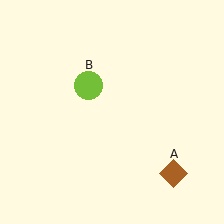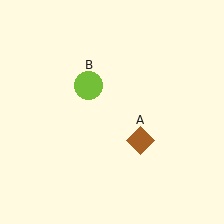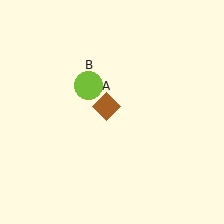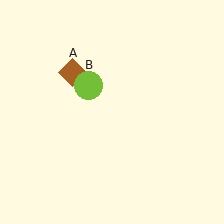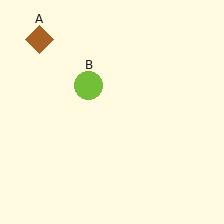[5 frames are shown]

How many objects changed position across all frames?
1 object changed position: brown diamond (object A).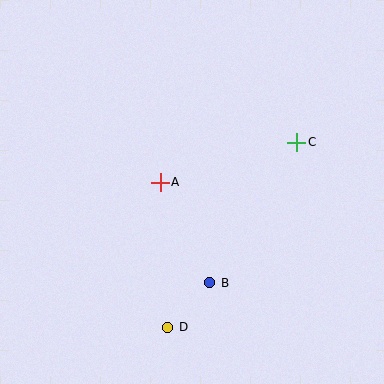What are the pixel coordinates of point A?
Point A is at (160, 182).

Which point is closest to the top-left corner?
Point A is closest to the top-left corner.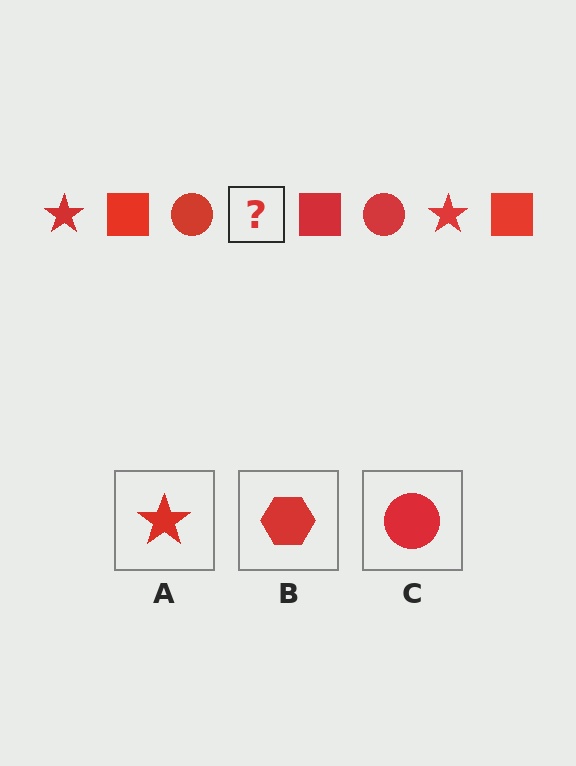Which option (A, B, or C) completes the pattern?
A.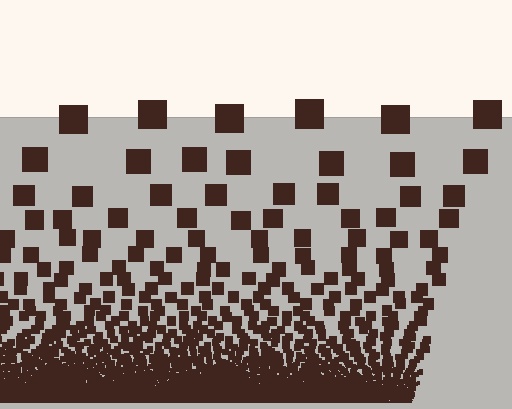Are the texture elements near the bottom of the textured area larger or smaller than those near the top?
Smaller. The gradient is inverted — elements near the bottom are smaller and denser.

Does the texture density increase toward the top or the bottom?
Density increases toward the bottom.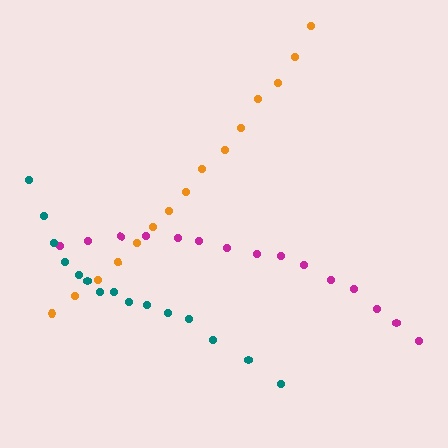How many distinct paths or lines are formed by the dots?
There are 3 distinct paths.